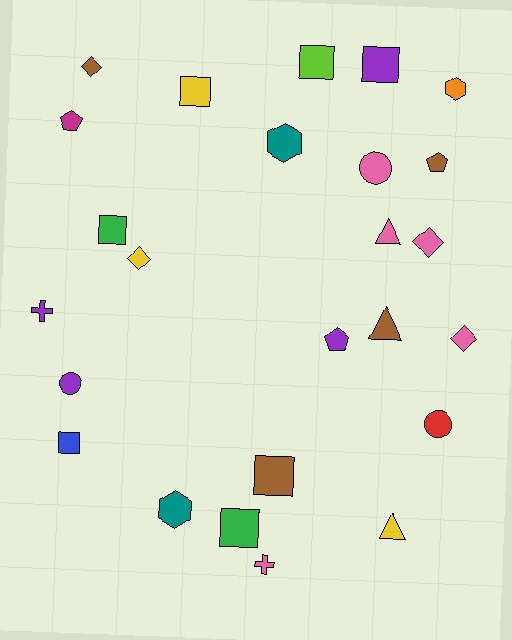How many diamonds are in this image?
There are 4 diamonds.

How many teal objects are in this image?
There are 2 teal objects.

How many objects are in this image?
There are 25 objects.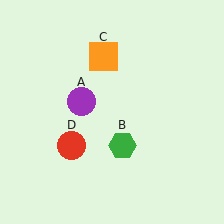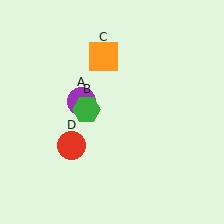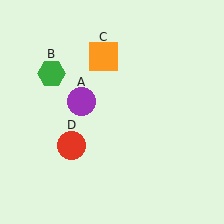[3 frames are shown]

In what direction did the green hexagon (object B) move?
The green hexagon (object B) moved up and to the left.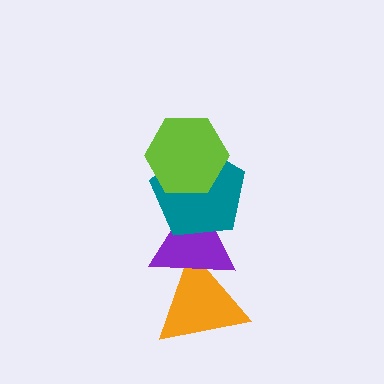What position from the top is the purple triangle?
The purple triangle is 3rd from the top.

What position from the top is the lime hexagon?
The lime hexagon is 1st from the top.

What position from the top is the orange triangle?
The orange triangle is 4th from the top.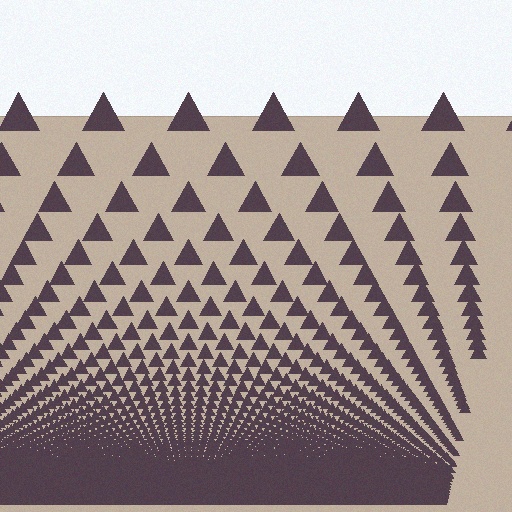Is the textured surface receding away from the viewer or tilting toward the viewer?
The surface appears to tilt toward the viewer. Texture elements get larger and sparser toward the top.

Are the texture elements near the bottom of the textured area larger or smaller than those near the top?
Smaller. The gradient is inverted — elements near the bottom are smaller and denser.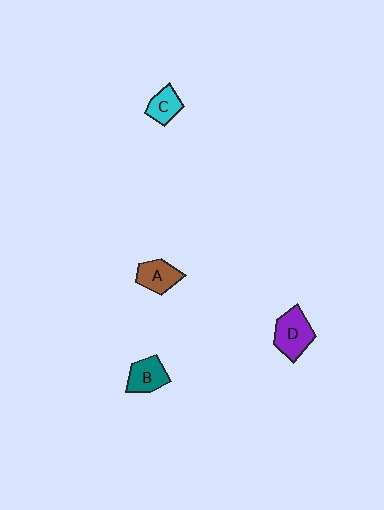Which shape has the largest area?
Shape D (purple).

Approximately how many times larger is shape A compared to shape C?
Approximately 1.2 times.